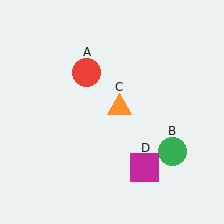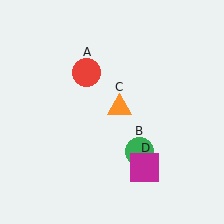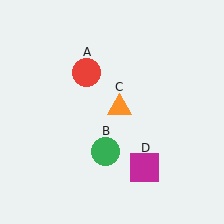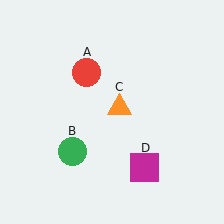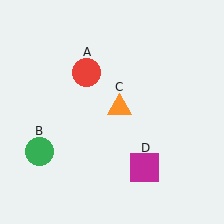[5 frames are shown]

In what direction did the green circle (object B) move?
The green circle (object B) moved left.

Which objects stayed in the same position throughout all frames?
Red circle (object A) and orange triangle (object C) and magenta square (object D) remained stationary.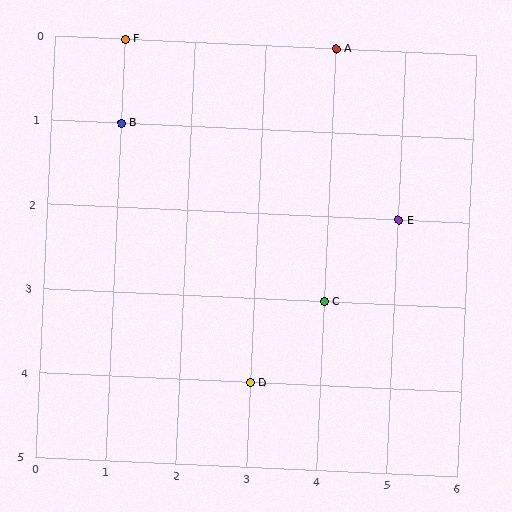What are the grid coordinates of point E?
Point E is at grid coordinates (5, 2).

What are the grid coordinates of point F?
Point F is at grid coordinates (1, 0).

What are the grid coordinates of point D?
Point D is at grid coordinates (3, 4).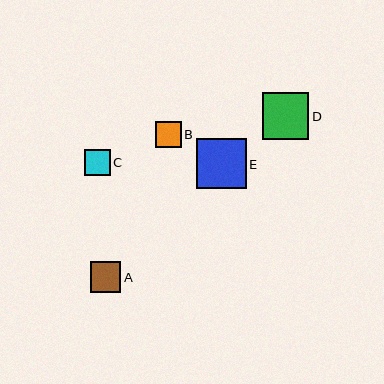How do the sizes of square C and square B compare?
Square C and square B are approximately the same size.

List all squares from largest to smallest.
From largest to smallest: E, D, A, C, B.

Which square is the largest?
Square E is the largest with a size of approximately 50 pixels.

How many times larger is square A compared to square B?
Square A is approximately 1.2 times the size of square B.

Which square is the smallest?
Square B is the smallest with a size of approximately 26 pixels.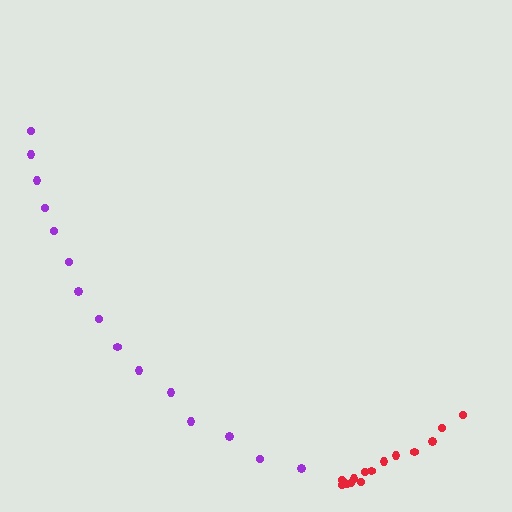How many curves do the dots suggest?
There are 2 distinct paths.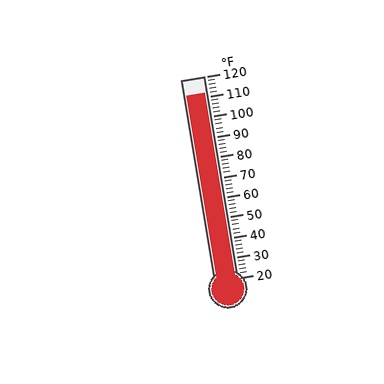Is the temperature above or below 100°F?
The temperature is above 100°F.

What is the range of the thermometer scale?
The thermometer scale ranges from 20°F to 120°F.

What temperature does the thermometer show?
The thermometer shows approximately 112°F.